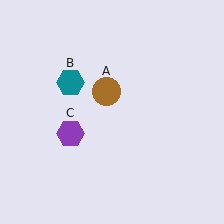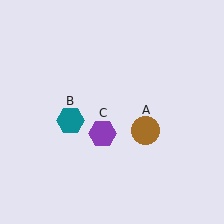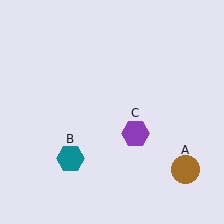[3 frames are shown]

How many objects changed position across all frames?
3 objects changed position: brown circle (object A), teal hexagon (object B), purple hexagon (object C).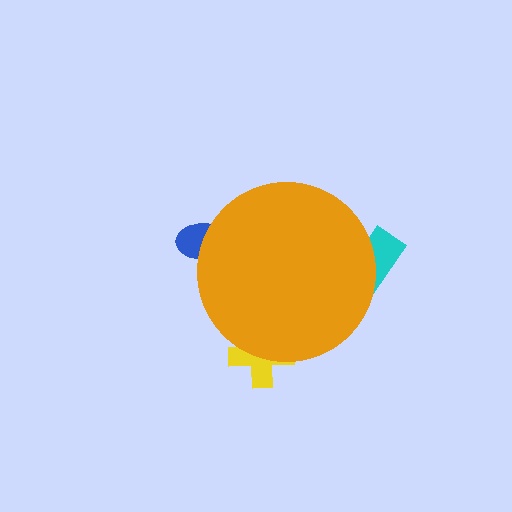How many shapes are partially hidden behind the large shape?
3 shapes are partially hidden.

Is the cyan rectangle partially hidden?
Yes, the cyan rectangle is partially hidden behind the orange circle.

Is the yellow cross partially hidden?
Yes, the yellow cross is partially hidden behind the orange circle.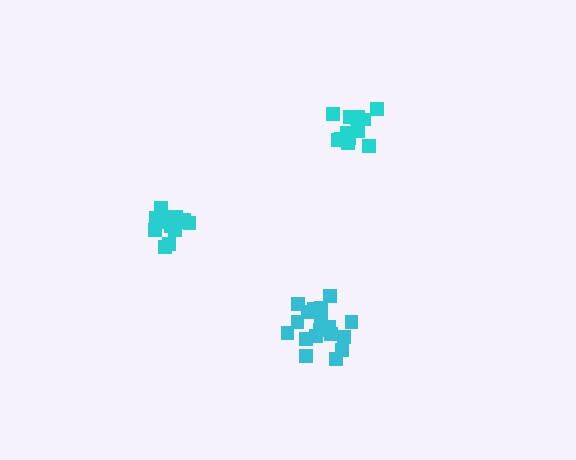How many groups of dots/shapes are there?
There are 3 groups.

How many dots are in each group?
Group 1: 18 dots, Group 2: 13 dots, Group 3: 14 dots (45 total).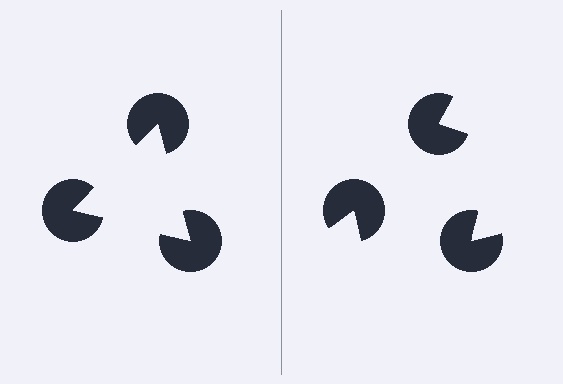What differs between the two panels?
The pac-man discs are positioned identically on both sides; only the wedge orientations differ. On the left they align to a triangle; on the right they are misaligned.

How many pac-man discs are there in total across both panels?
6 — 3 on each side.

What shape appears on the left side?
An illusory triangle.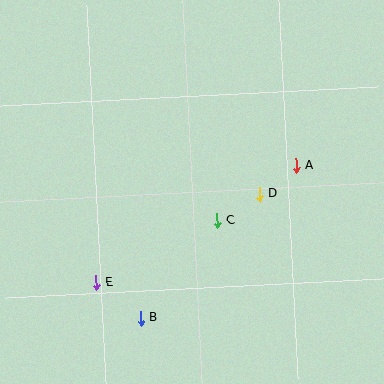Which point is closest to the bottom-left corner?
Point E is closest to the bottom-left corner.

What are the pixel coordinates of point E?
Point E is at (96, 283).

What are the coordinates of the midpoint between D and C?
The midpoint between D and C is at (238, 207).